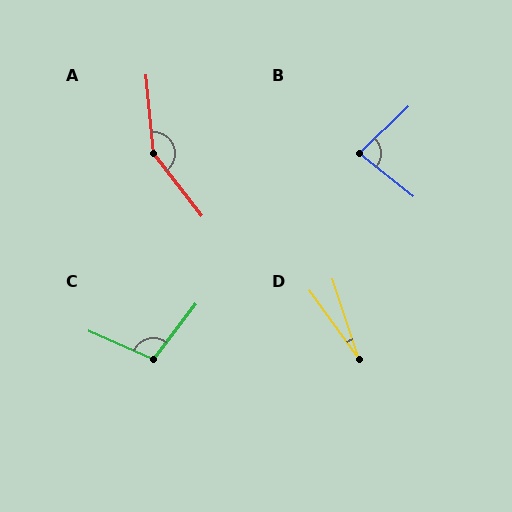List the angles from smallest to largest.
D (17°), B (82°), C (103°), A (148°).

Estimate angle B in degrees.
Approximately 82 degrees.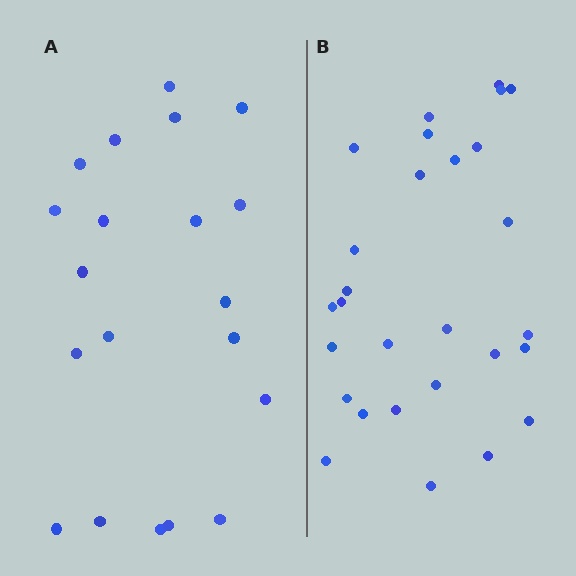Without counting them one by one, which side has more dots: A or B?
Region B (the right region) has more dots.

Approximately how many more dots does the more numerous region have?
Region B has roughly 8 or so more dots than region A.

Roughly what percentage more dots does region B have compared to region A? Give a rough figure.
About 40% more.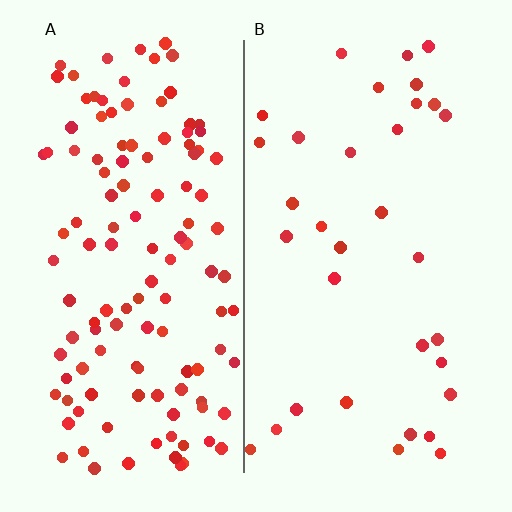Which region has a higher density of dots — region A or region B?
A (the left).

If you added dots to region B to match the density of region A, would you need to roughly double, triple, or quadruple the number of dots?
Approximately quadruple.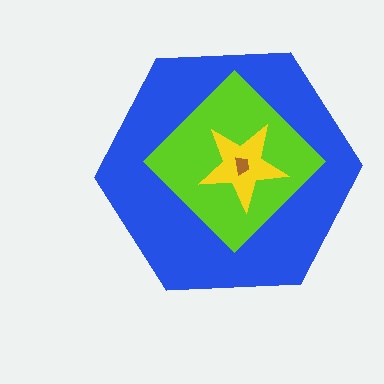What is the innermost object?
The brown trapezoid.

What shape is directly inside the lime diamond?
The yellow star.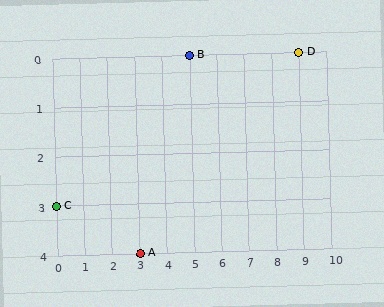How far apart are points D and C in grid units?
Points D and C are 9 columns and 3 rows apart (about 9.5 grid units diagonally).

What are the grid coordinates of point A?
Point A is at grid coordinates (3, 4).